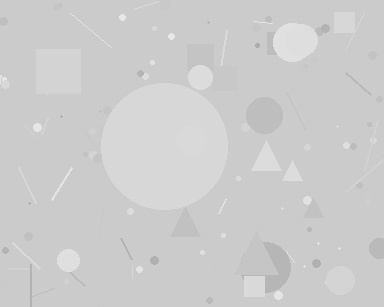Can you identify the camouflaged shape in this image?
The camouflaged shape is a circle.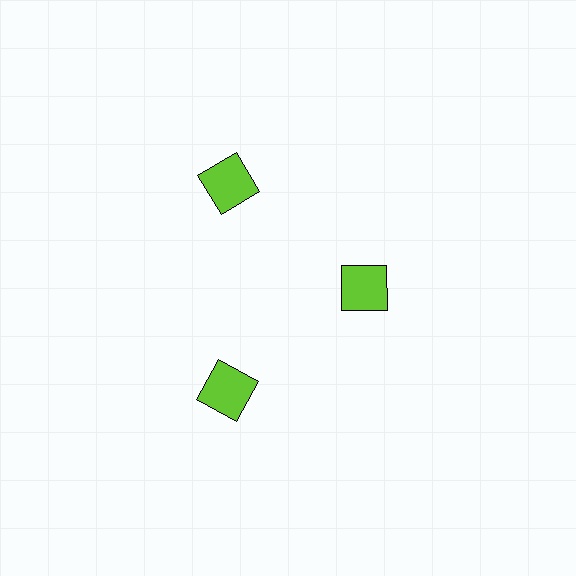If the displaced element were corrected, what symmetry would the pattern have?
It would have 3-fold rotational symmetry — the pattern would map onto itself every 120 degrees.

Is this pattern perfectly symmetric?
No. The 3 lime squares are arranged in a ring, but one element near the 3 o'clock position is pulled inward toward the center, breaking the 3-fold rotational symmetry.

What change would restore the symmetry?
The symmetry would be restored by moving it outward, back onto the ring so that all 3 squares sit at equal angles and equal distance from the center.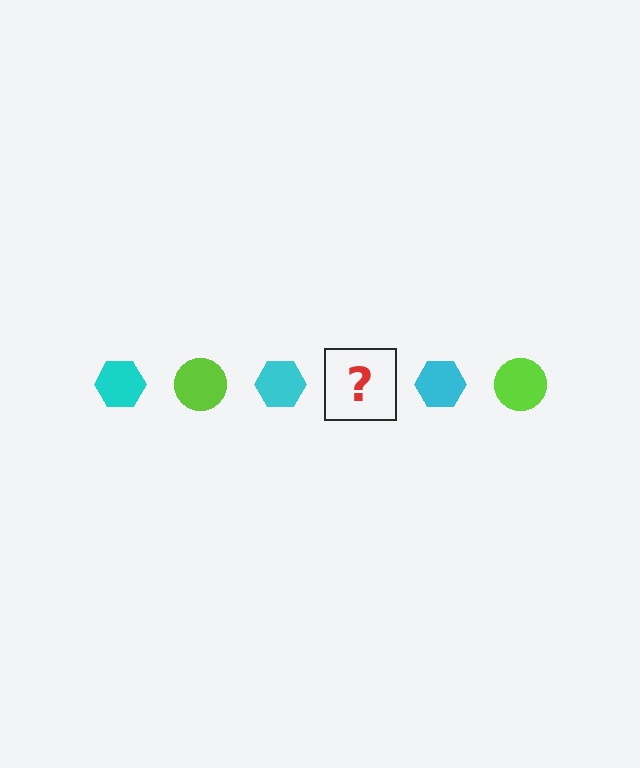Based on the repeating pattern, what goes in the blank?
The blank should be a lime circle.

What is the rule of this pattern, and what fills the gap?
The rule is that the pattern alternates between cyan hexagon and lime circle. The gap should be filled with a lime circle.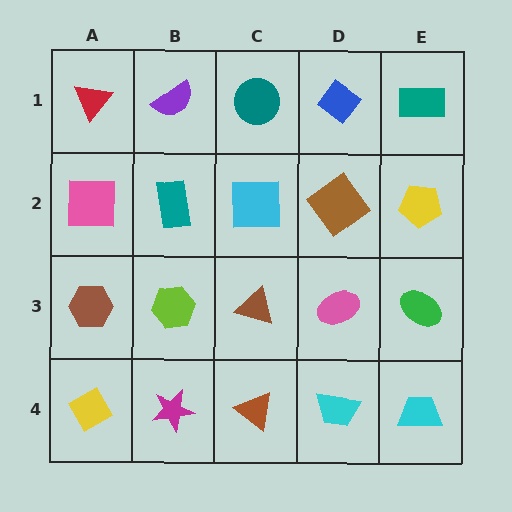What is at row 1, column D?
A blue diamond.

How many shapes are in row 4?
5 shapes.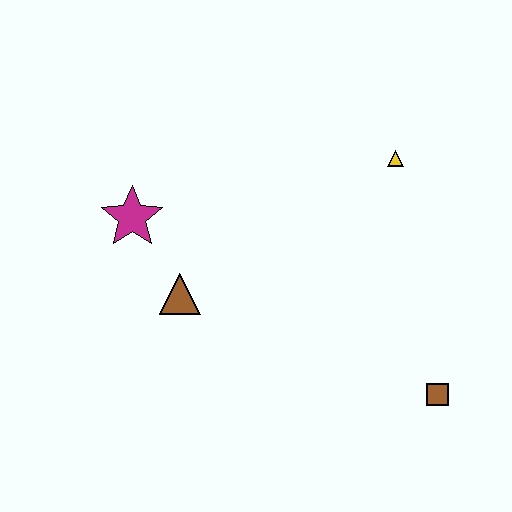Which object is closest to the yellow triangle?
The brown square is closest to the yellow triangle.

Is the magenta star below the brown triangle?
No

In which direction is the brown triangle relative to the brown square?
The brown triangle is to the left of the brown square.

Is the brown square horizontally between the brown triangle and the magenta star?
No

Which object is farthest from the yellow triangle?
The magenta star is farthest from the yellow triangle.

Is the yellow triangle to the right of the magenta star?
Yes